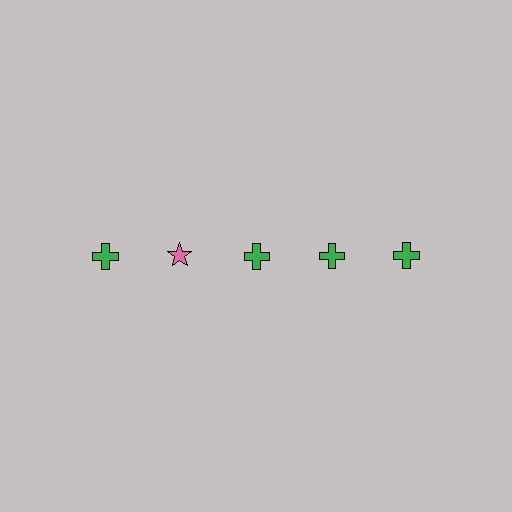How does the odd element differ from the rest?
It differs in both color (pink instead of green) and shape (star instead of cross).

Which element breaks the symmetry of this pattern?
The pink star in the top row, second from left column breaks the symmetry. All other shapes are green crosses.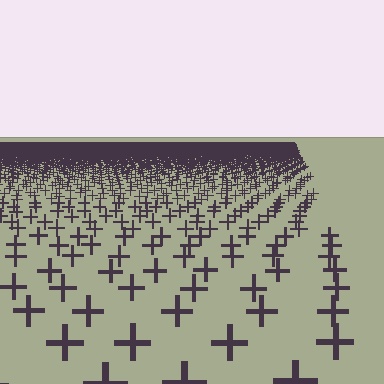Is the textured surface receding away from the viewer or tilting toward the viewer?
The surface is receding away from the viewer. Texture elements get smaller and denser toward the top.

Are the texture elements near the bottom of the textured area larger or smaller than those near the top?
Larger. Near the bottom, elements are closer to the viewer and appear at a bigger on-screen size.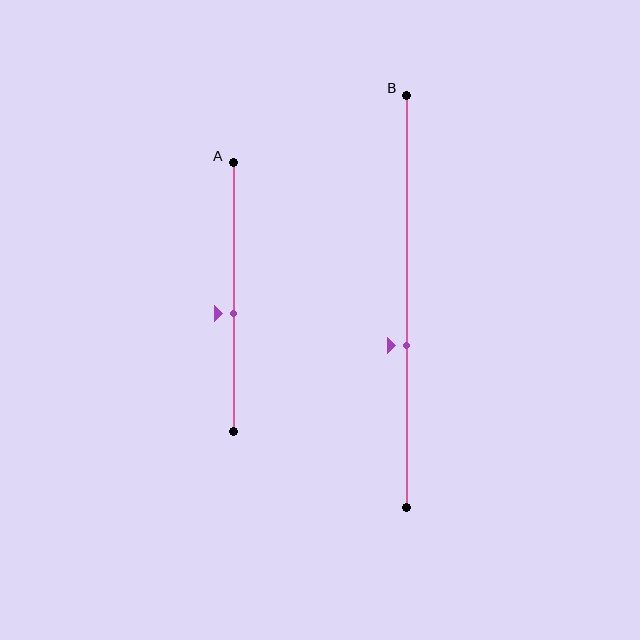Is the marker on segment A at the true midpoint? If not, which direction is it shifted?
No, the marker on segment A is shifted downward by about 6% of the segment length.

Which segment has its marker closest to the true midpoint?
Segment A has its marker closest to the true midpoint.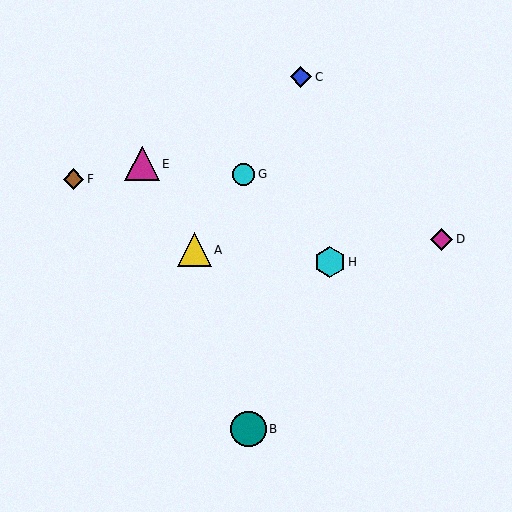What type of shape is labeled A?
Shape A is a yellow triangle.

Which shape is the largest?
The teal circle (labeled B) is the largest.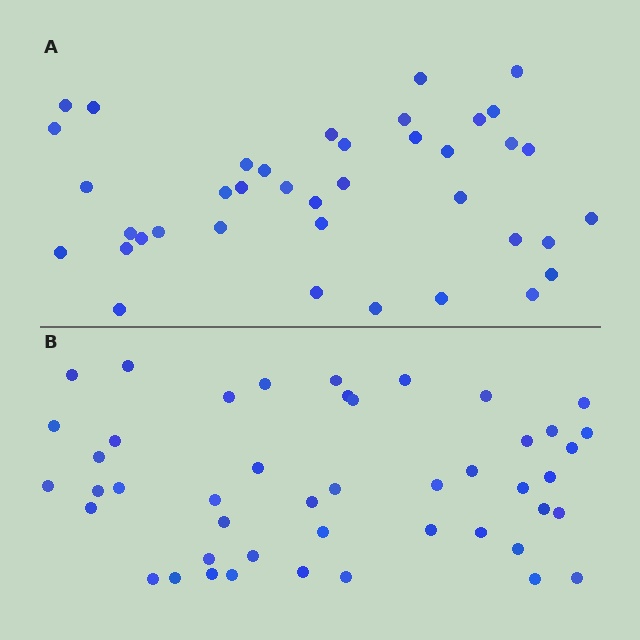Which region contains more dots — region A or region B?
Region B (the bottom region) has more dots.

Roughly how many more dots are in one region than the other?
Region B has roughly 8 or so more dots than region A.